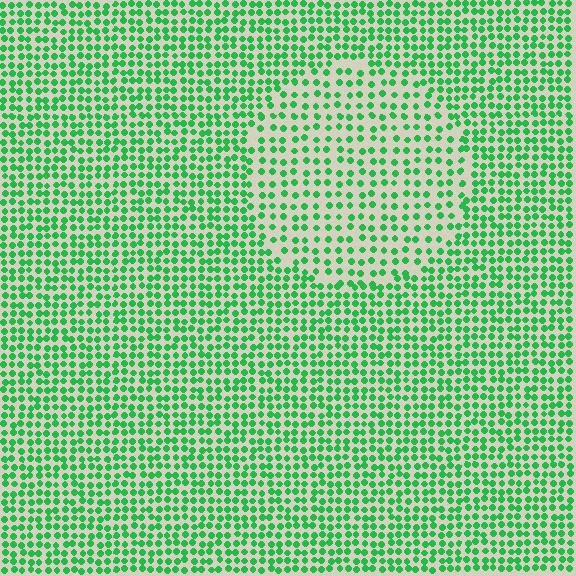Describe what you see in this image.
The image contains small green elements arranged at two different densities. A circle-shaped region is visible where the elements are less densely packed than the surrounding area.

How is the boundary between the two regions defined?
The boundary is defined by a change in element density (approximately 1.7x ratio). All elements are the same color, size, and shape.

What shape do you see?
I see a circle.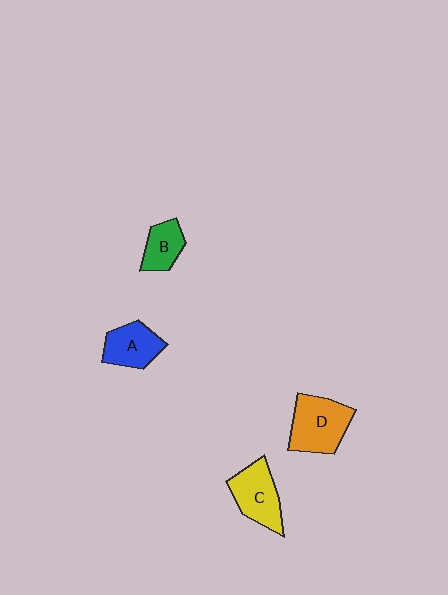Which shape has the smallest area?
Shape B (green).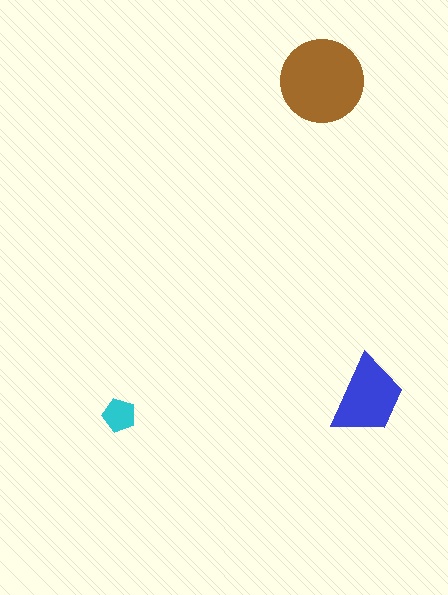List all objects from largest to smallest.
The brown circle, the blue trapezoid, the cyan pentagon.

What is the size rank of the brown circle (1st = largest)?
1st.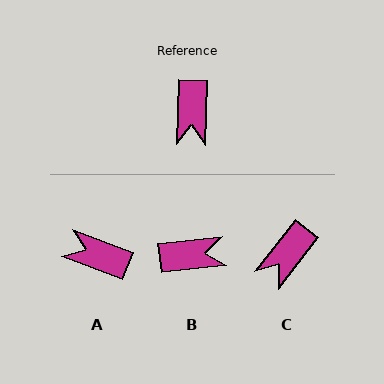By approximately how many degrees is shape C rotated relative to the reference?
Approximately 36 degrees clockwise.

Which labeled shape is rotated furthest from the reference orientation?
A, about 109 degrees away.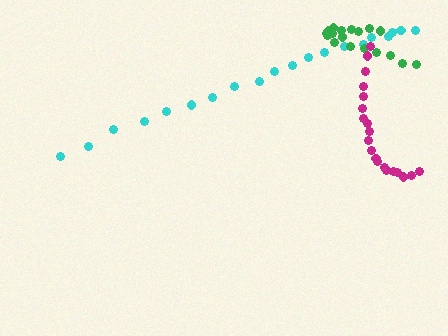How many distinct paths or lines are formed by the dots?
There are 3 distinct paths.